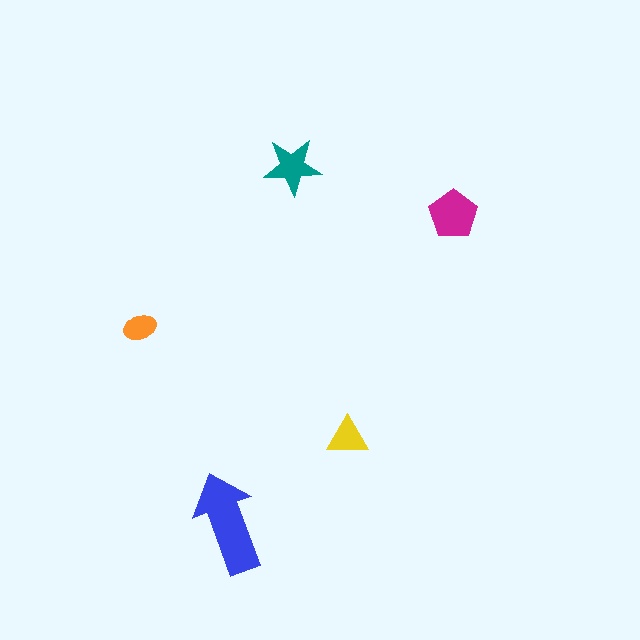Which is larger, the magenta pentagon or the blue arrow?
The blue arrow.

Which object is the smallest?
The orange ellipse.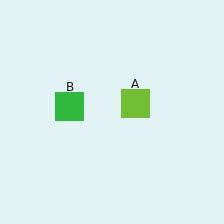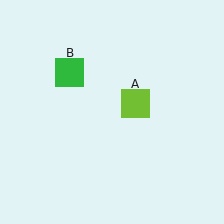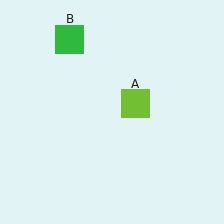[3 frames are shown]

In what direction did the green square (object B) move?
The green square (object B) moved up.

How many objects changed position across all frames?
1 object changed position: green square (object B).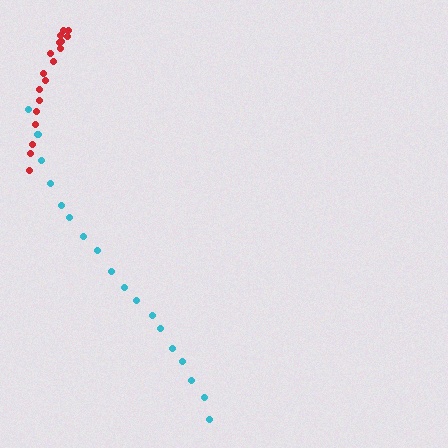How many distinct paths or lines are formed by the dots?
There are 2 distinct paths.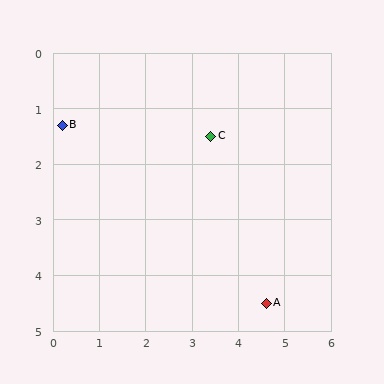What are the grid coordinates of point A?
Point A is at approximately (4.6, 4.5).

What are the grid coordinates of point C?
Point C is at approximately (3.4, 1.5).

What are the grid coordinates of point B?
Point B is at approximately (0.2, 1.3).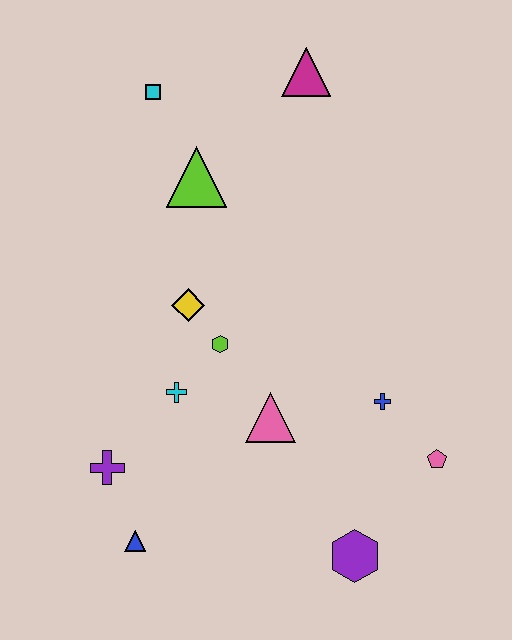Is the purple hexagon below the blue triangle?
Yes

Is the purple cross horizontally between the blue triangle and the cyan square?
No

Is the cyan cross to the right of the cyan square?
Yes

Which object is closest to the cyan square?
The lime triangle is closest to the cyan square.